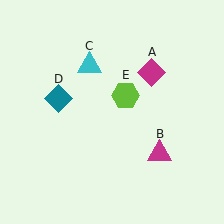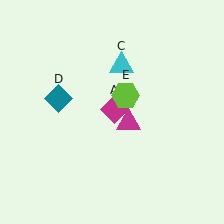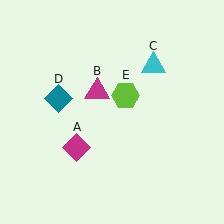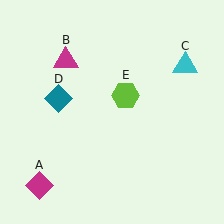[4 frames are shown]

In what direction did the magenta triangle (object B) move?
The magenta triangle (object B) moved up and to the left.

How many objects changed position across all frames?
3 objects changed position: magenta diamond (object A), magenta triangle (object B), cyan triangle (object C).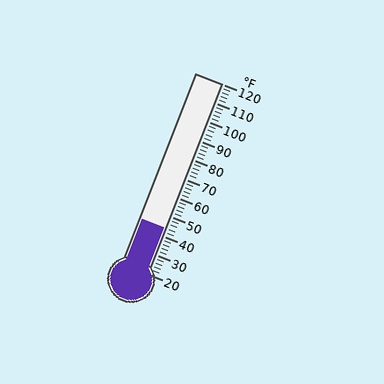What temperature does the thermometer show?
The thermometer shows approximately 44°F.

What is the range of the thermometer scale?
The thermometer scale ranges from 20°F to 120°F.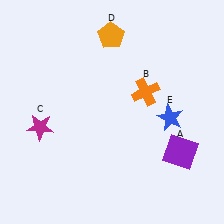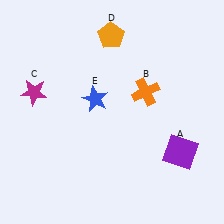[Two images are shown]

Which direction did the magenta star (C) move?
The magenta star (C) moved up.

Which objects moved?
The objects that moved are: the magenta star (C), the blue star (E).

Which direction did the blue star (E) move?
The blue star (E) moved left.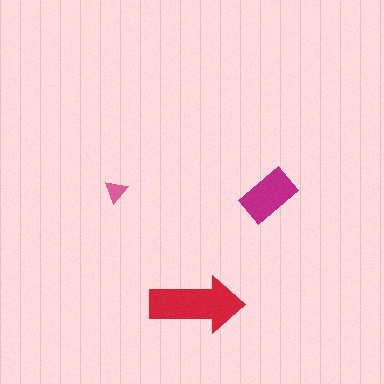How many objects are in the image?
There are 3 objects in the image.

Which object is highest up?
The pink triangle is topmost.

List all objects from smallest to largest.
The pink triangle, the magenta rectangle, the red arrow.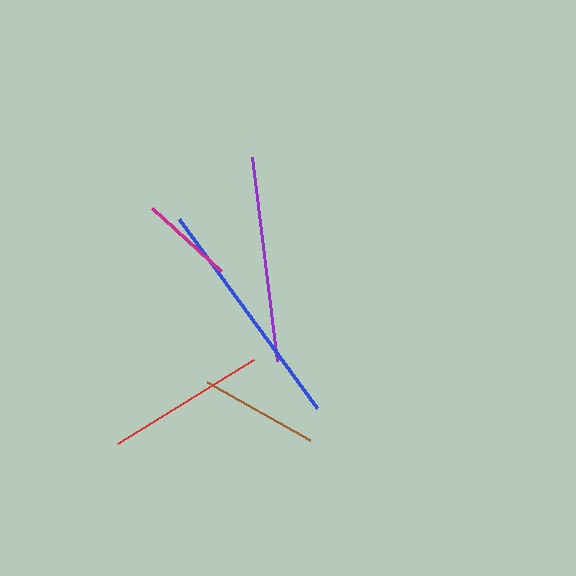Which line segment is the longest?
The blue line is the longest at approximately 235 pixels.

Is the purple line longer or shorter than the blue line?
The blue line is longer than the purple line.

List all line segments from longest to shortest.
From longest to shortest: blue, purple, red, brown, magenta.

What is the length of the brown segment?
The brown segment is approximately 119 pixels long.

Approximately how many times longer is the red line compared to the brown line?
The red line is approximately 1.3 times the length of the brown line.